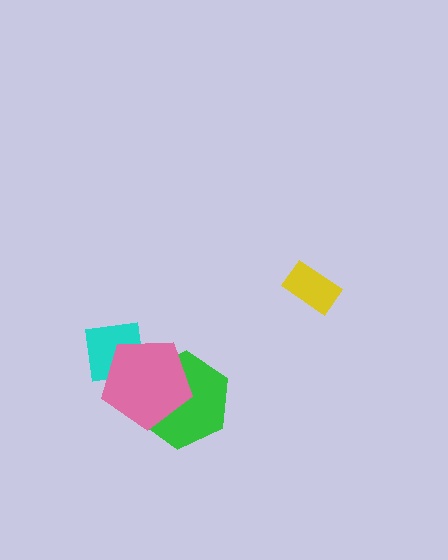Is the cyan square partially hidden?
Yes, it is partially covered by another shape.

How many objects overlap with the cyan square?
1 object overlaps with the cyan square.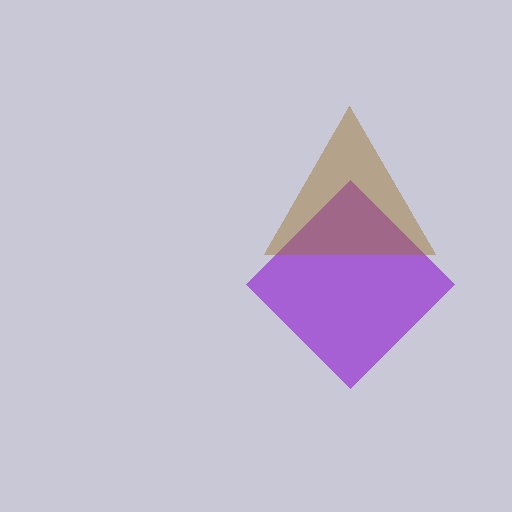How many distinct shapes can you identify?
There are 2 distinct shapes: a purple diamond, a brown triangle.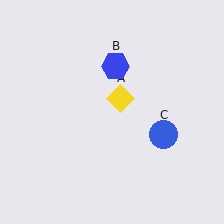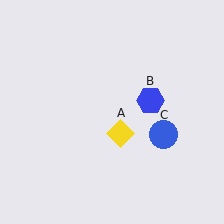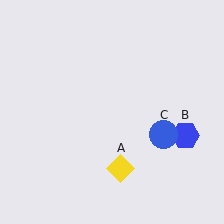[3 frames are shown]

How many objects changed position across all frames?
2 objects changed position: yellow diamond (object A), blue hexagon (object B).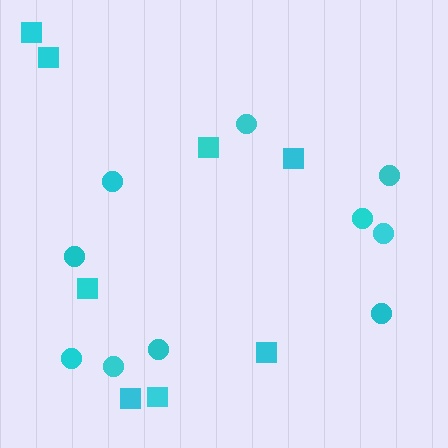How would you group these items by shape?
There are 2 groups: one group of circles (10) and one group of squares (8).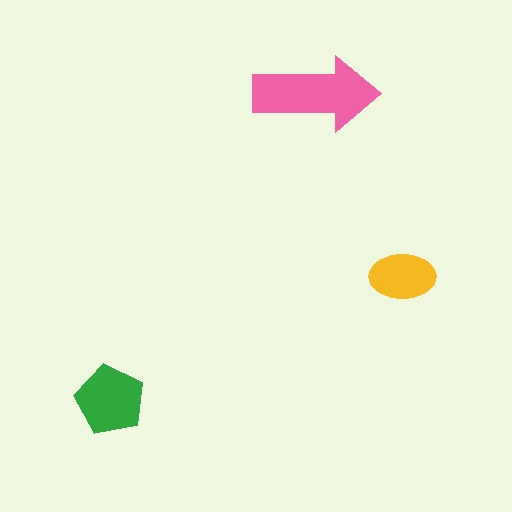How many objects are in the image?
There are 3 objects in the image.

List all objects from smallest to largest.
The yellow ellipse, the green pentagon, the pink arrow.